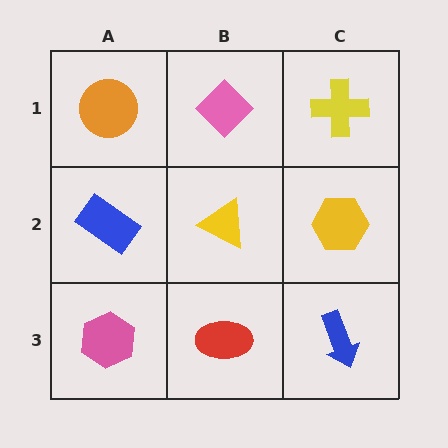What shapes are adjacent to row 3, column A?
A blue rectangle (row 2, column A), a red ellipse (row 3, column B).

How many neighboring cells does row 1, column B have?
3.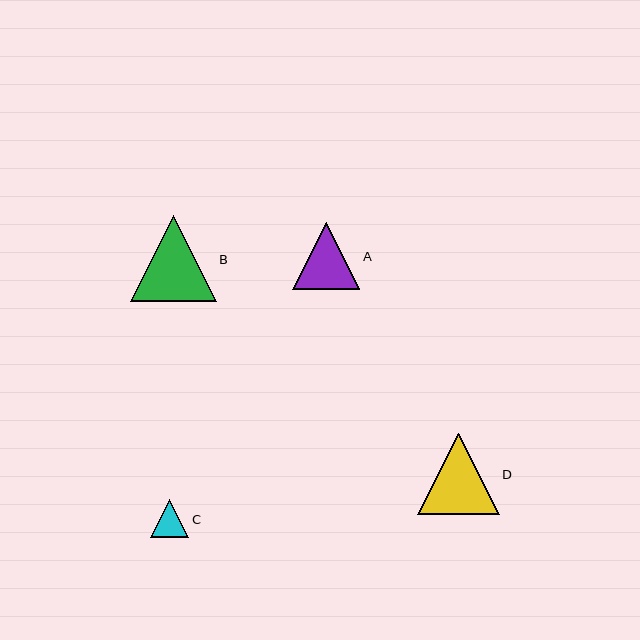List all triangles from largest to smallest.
From largest to smallest: B, D, A, C.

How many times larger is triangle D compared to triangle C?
Triangle D is approximately 2.1 times the size of triangle C.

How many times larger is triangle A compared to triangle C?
Triangle A is approximately 1.8 times the size of triangle C.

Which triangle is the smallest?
Triangle C is the smallest with a size of approximately 38 pixels.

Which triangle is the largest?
Triangle B is the largest with a size of approximately 86 pixels.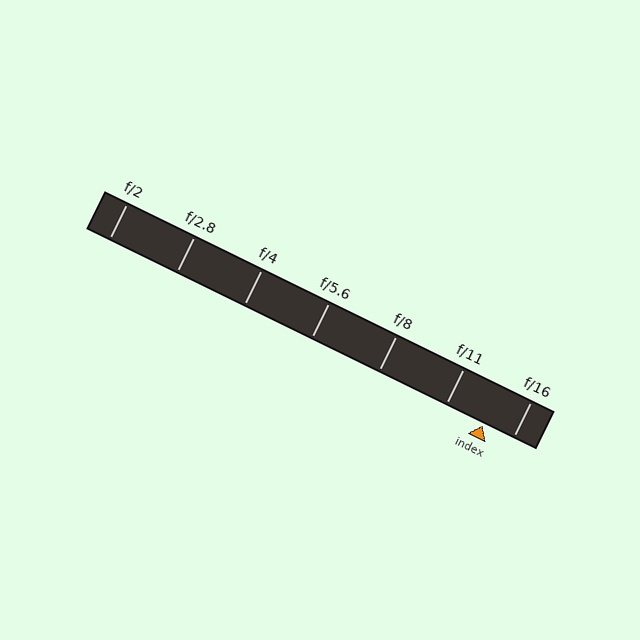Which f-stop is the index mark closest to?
The index mark is closest to f/16.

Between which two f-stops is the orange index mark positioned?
The index mark is between f/11 and f/16.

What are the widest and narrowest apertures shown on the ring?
The widest aperture shown is f/2 and the narrowest is f/16.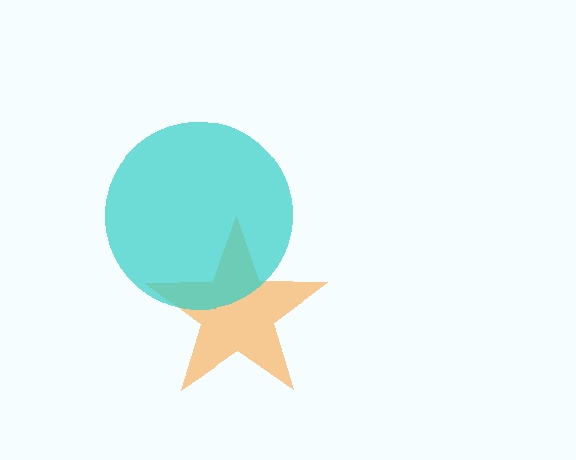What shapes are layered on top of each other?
The layered shapes are: an orange star, a cyan circle.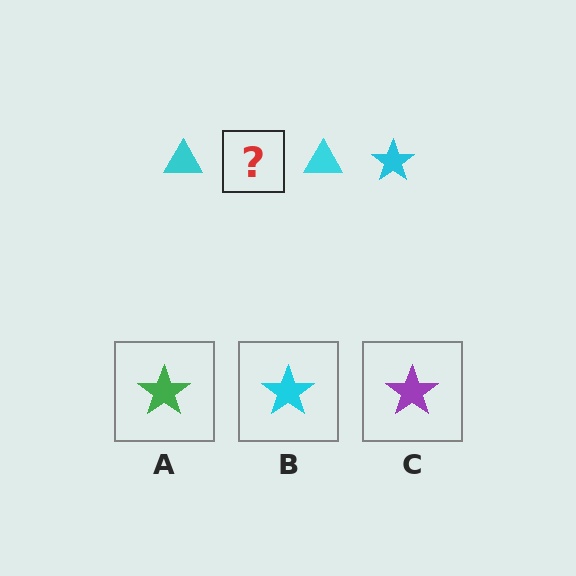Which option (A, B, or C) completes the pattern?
B.